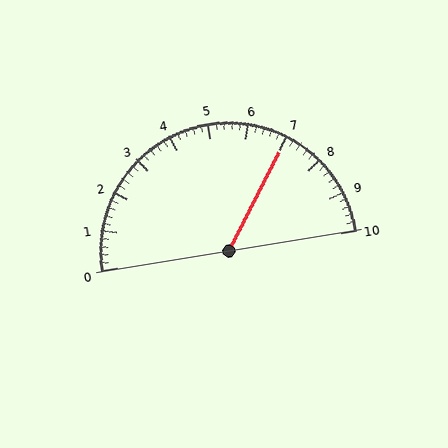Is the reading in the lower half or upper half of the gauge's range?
The reading is in the upper half of the range (0 to 10).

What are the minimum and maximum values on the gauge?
The gauge ranges from 0 to 10.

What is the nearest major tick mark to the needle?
The nearest major tick mark is 7.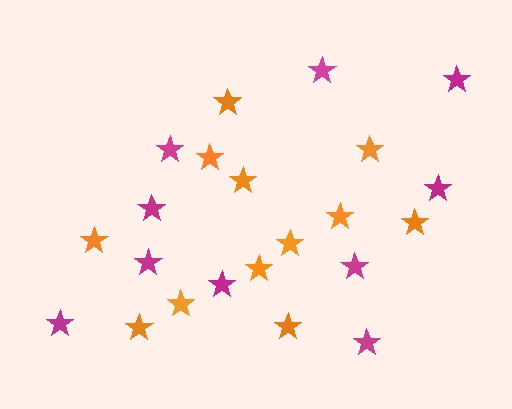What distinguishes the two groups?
There are 2 groups: one group of magenta stars (10) and one group of orange stars (12).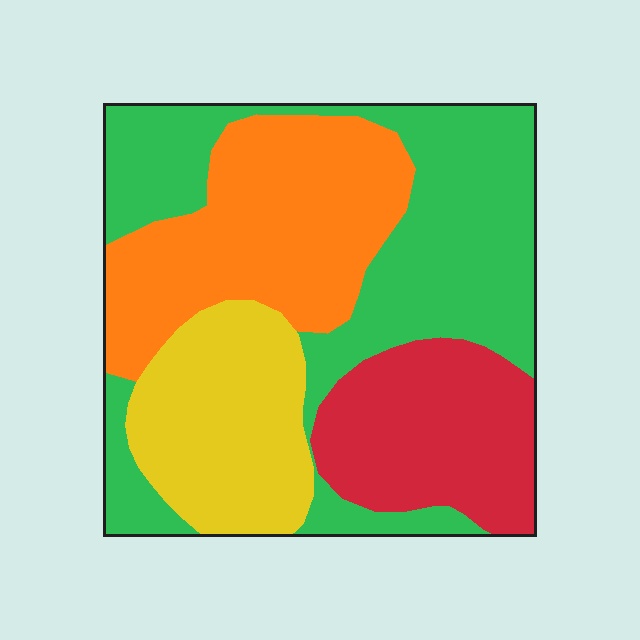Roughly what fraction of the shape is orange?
Orange takes up about one quarter (1/4) of the shape.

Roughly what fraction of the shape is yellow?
Yellow covers roughly 20% of the shape.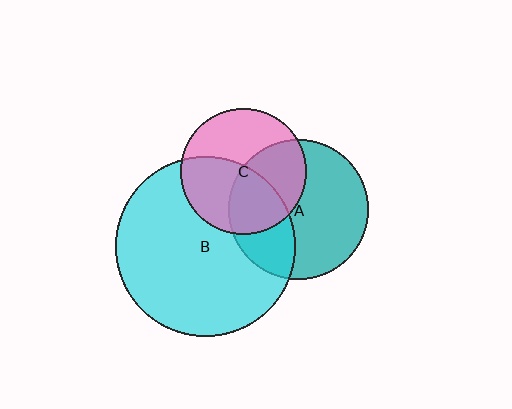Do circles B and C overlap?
Yes.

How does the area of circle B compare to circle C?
Approximately 2.0 times.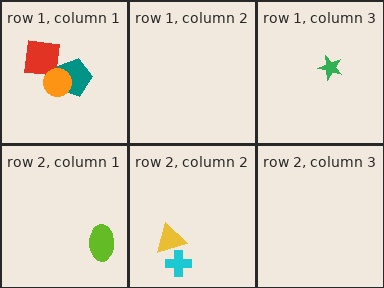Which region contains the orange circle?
The row 1, column 1 region.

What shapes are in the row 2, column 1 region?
The lime ellipse.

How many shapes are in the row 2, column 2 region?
2.